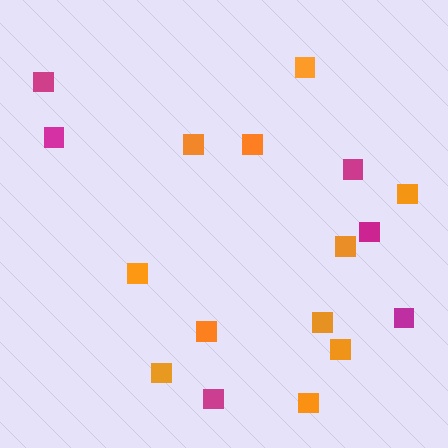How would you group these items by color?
There are 2 groups: one group of magenta squares (6) and one group of orange squares (11).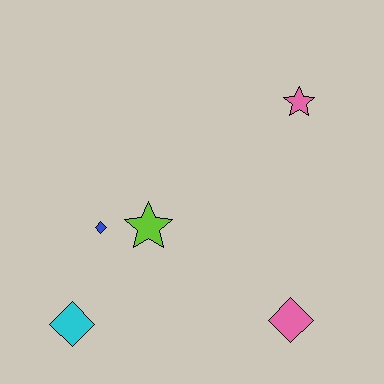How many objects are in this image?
There are 5 objects.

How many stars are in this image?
There are 2 stars.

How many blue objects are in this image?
There is 1 blue object.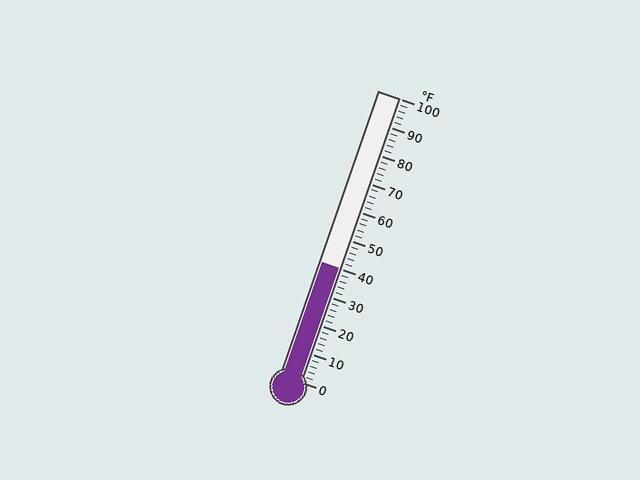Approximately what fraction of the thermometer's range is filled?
The thermometer is filled to approximately 40% of its range.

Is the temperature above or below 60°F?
The temperature is below 60°F.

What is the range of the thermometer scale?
The thermometer scale ranges from 0°F to 100°F.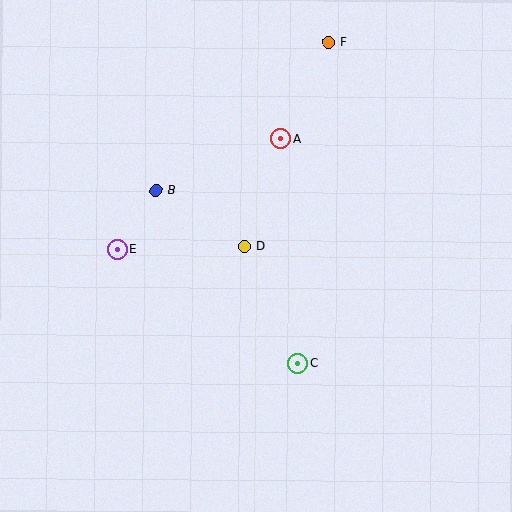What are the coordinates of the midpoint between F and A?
The midpoint between F and A is at (304, 90).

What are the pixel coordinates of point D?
Point D is at (244, 246).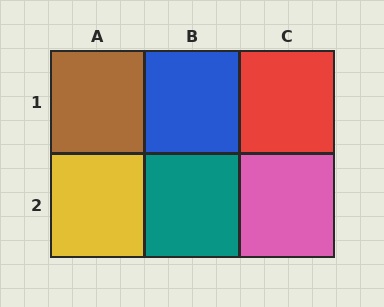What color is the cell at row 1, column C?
Red.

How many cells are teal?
1 cell is teal.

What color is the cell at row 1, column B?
Blue.